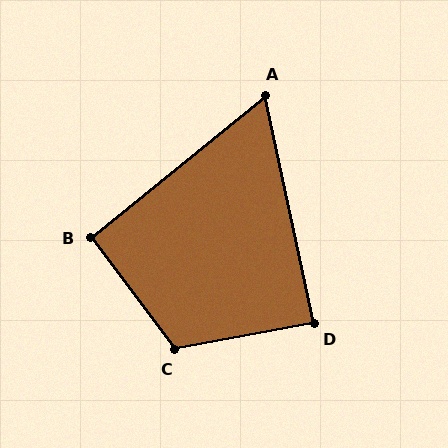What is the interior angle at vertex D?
Approximately 88 degrees (approximately right).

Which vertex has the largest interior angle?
C, at approximately 117 degrees.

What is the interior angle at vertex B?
Approximately 92 degrees (approximately right).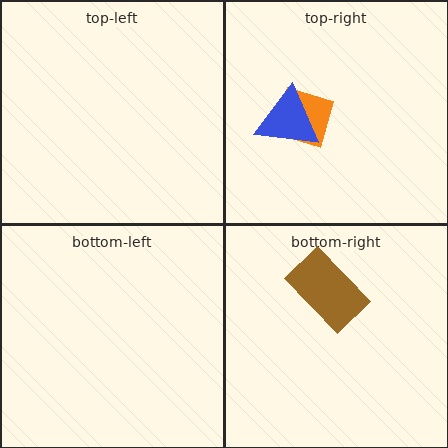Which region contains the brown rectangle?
The bottom-right region.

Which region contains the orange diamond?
The top-right region.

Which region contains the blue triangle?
The top-right region.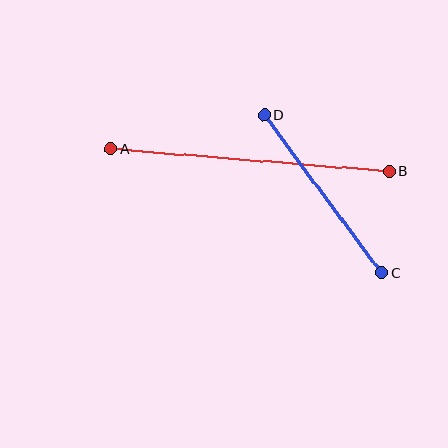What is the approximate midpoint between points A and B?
The midpoint is at approximately (250, 160) pixels.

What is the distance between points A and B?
The distance is approximately 280 pixels.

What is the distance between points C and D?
The distance is approximately 197 pixels.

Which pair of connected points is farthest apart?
Points A and B are farthest apart.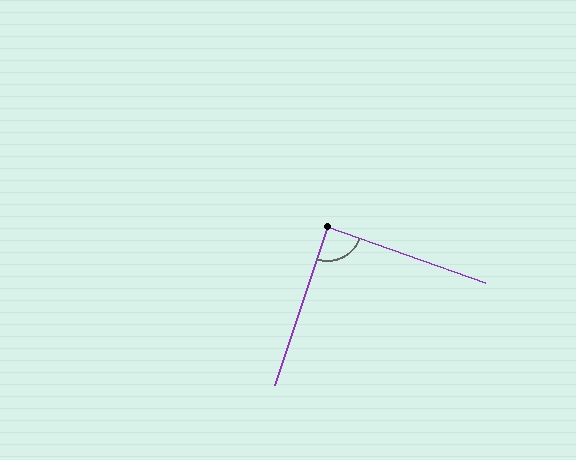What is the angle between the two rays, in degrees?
Approximately 89 degrees.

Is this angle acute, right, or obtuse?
It is approximately a right angle.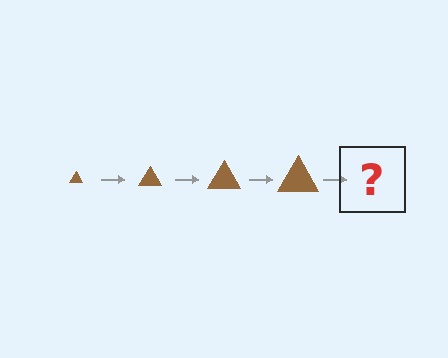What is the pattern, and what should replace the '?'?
The pattern is that the triangle gets progressively larger each step. The '?' should be a brown triangle, larger than the previous one.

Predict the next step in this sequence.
The next step is a brown triangle, larger than the previous one.